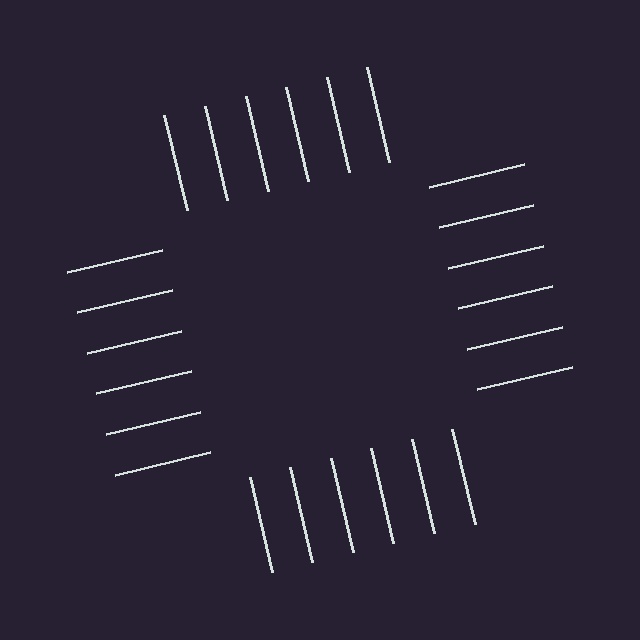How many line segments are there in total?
24 — 6 along each of the 4 edges.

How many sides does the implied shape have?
4 sides — the line-ends trace a square.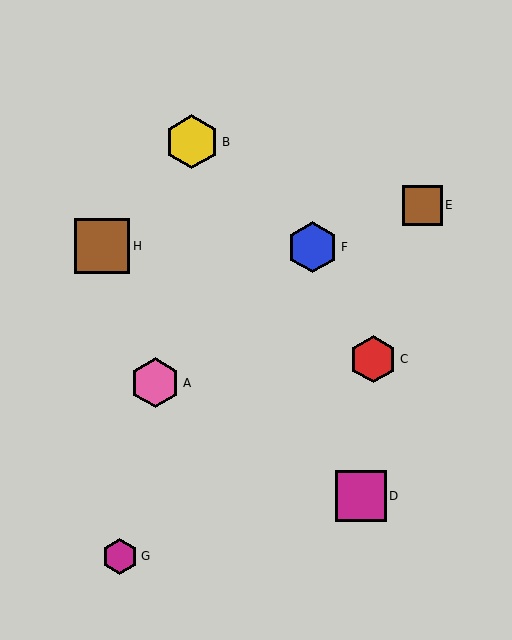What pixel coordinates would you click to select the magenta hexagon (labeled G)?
Click at (120, 556) to select the magenta hexagon G.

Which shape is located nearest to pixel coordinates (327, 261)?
The blue hexagon (labeled F) at (313, 247) is nearest to that location.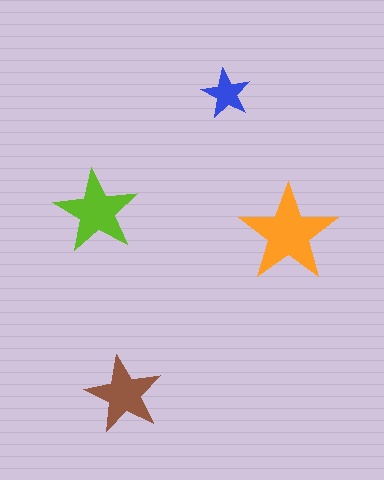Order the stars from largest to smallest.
the orange one, the lime one, the brown one, the blue one.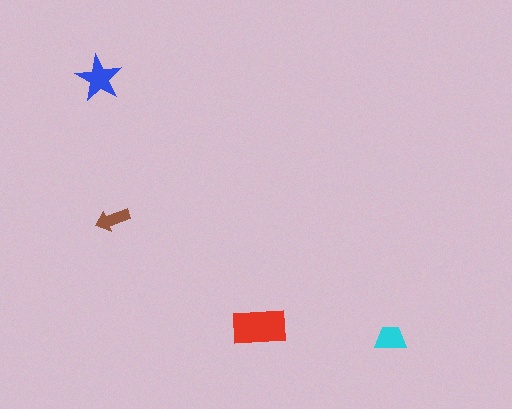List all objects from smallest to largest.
The brown arrow, the cyan trapezoid, the blue star, the red rectangle.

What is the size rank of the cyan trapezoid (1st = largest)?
3rd.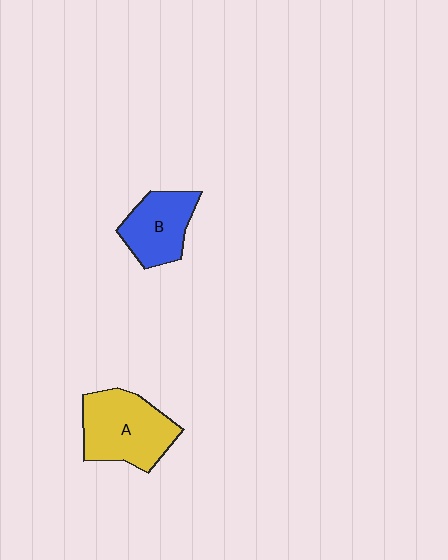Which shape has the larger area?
Shape A (yellow).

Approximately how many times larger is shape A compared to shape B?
Approximately 1.4 times.